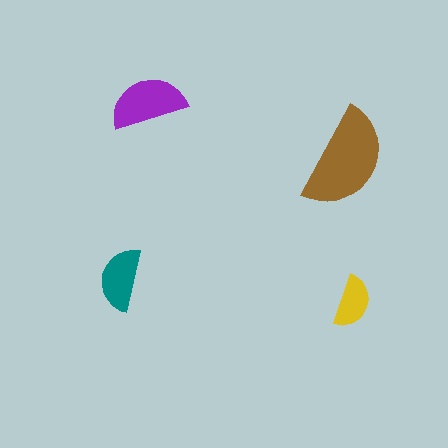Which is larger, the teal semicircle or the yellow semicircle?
The teal one.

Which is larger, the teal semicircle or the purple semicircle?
The purple one.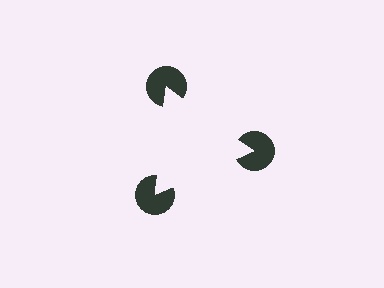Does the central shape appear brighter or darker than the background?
It typically appears slightly brighter than the background, even though no actual brightness change is drawn.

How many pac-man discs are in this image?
There are 3 — one at each vertex of the illusory triangle.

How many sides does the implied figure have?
3 sides.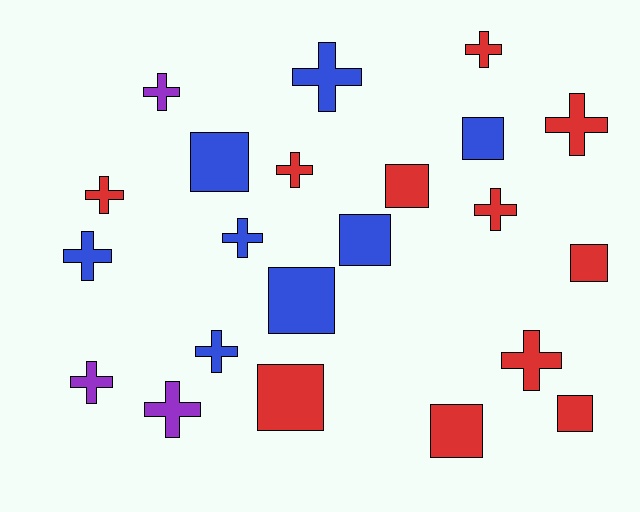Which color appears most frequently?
Red, with 11 objects.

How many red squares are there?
There are 5 red squares.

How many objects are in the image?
There are 22 objects.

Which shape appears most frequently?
Cross, with 13 objects.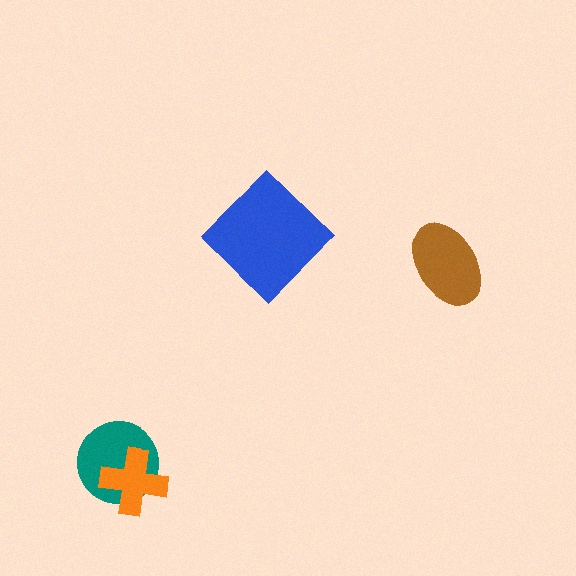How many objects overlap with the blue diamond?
0 objects overlap with the blue diamond.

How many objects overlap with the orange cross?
1 object overlaps with the orange cross.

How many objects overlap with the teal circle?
1 object overlaps with the teal circle.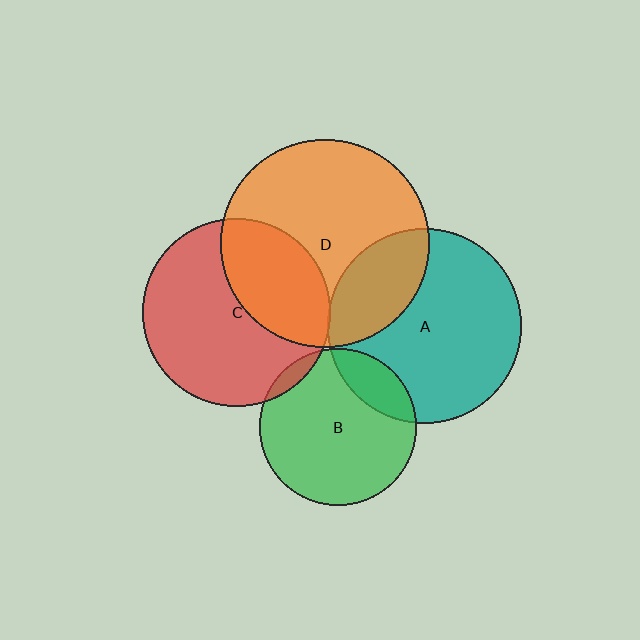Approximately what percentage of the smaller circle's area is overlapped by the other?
Approximately 5%.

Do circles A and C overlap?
Yes.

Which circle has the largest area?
Circle D (orange).